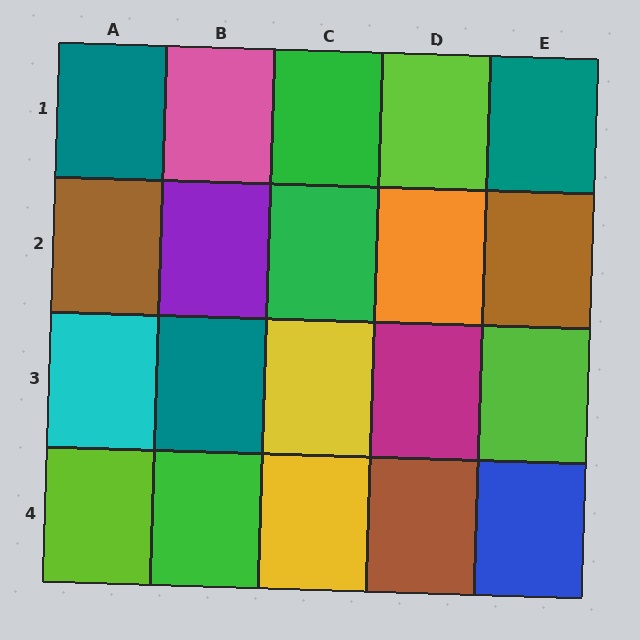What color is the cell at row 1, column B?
Pink.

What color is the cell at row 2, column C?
Green.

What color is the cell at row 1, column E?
Teal.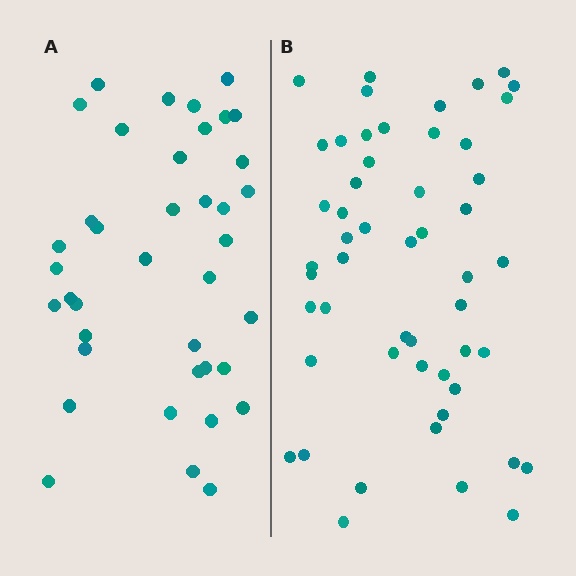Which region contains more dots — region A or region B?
Region B (the right region) has more dots.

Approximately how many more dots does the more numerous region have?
Region B has approximately 15 more dots than region A.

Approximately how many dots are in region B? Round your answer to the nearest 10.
About 50 dots. (The exact count is 52, which rounds to 50.)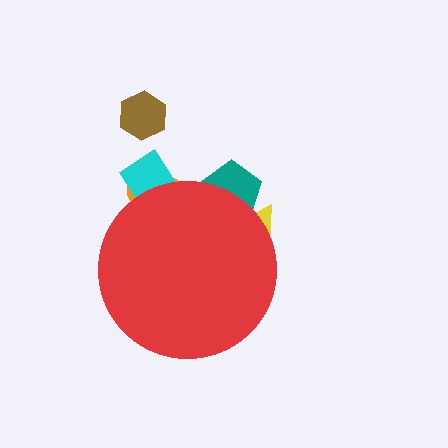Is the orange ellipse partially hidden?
Yes, the orange ellipse is partially hidden behind the red circle.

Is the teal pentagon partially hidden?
Yes, the teal pentagon is partially hidden behind the red circle.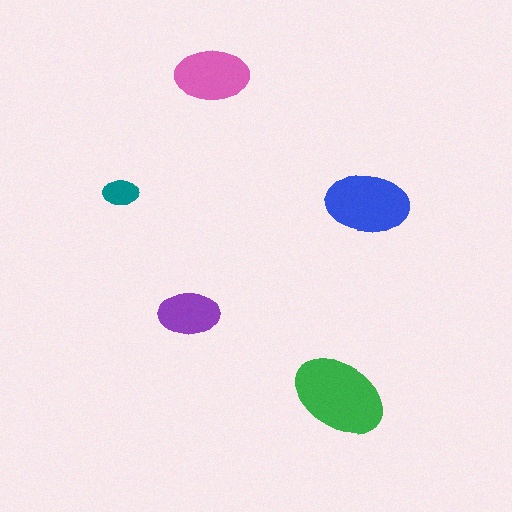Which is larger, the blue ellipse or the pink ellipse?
The blue one.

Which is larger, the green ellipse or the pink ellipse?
The green one.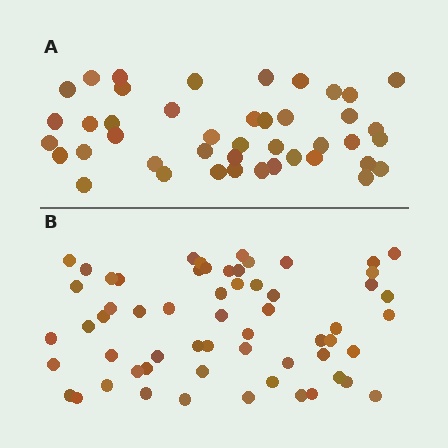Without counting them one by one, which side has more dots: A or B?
Region B (the bottom region) has more dots.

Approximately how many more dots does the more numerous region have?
Region B has approximately 15 more dots than region A.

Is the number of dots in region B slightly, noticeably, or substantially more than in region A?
Region B has noticeably more, but not dramatically so. The ratio is roughly 1.4 to 1.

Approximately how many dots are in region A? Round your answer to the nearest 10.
About 40 dots. (The exact count is 43, which rounds to 40.)